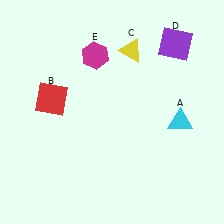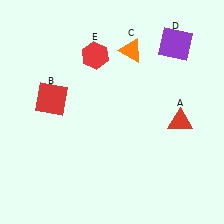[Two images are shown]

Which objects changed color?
A changed from cyan to red. C changed from yellow to orange. E changed from magenta to red.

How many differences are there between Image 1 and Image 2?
There are 3 differences between the two images.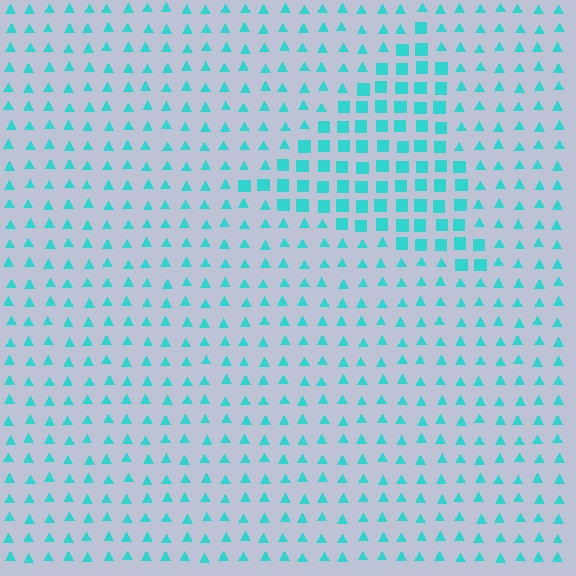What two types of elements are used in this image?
The image uses squares inside the triangle region and triangles outside it.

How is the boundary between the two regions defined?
The boundary is defined by a change in element shape: squares inside vs. triangles outside. All elements share the same color and spacing.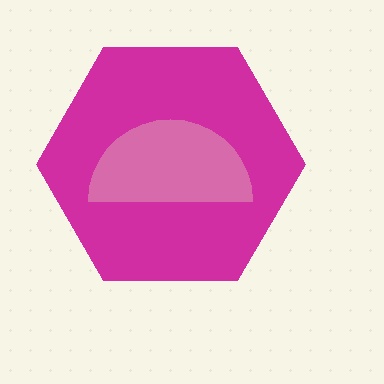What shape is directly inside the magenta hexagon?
The pink semicircle.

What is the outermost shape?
The magenta hexagon.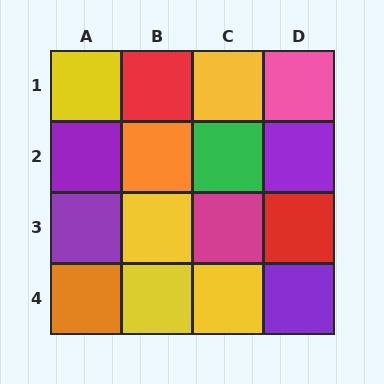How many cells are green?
1 cell is green.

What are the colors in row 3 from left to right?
Purple, yellow, magenta, red.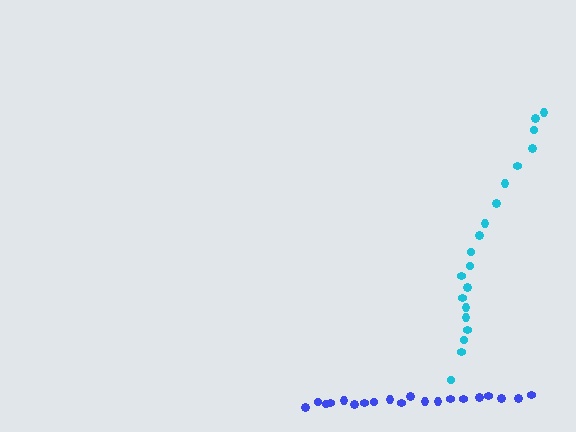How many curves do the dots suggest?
There are 2 distinct paths.